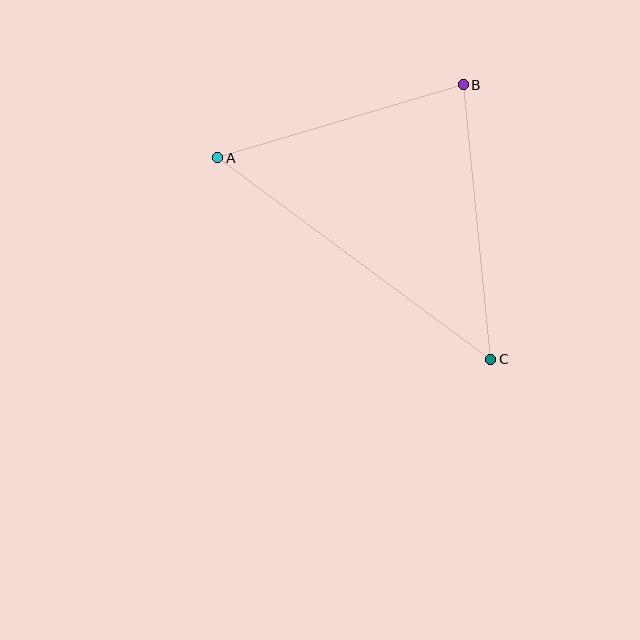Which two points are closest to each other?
Points A and B are closest to each other.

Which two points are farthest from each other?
Points A and C are farthest from each other.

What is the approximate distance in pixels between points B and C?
The distance between B and C is approximately 276 pixels.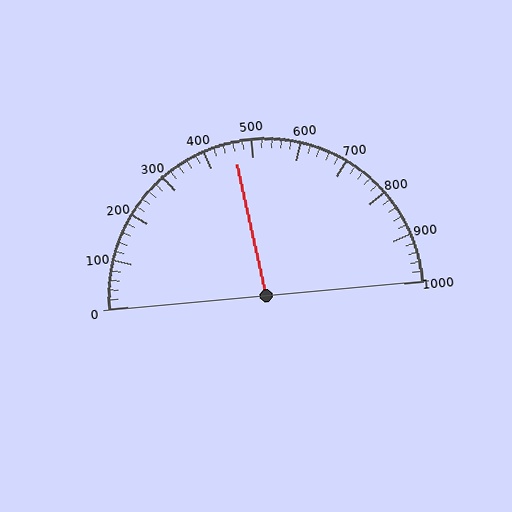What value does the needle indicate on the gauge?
The needle indicates approximately 460.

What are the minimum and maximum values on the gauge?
The gauge ranges from 0 to 1000.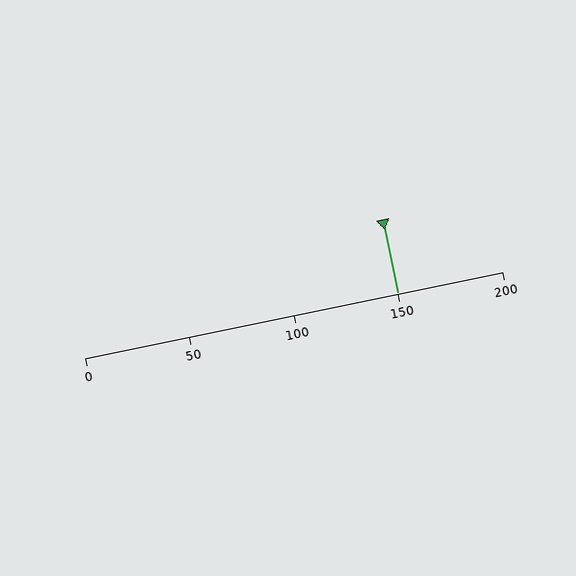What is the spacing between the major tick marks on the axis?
The major ticks are spaced 50 apart.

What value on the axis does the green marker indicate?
The marker indicates approximately 150.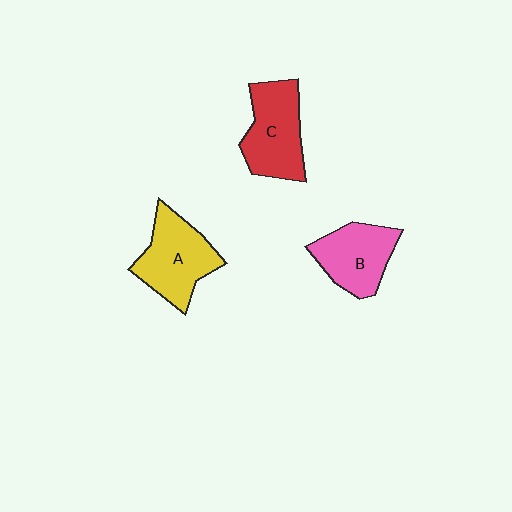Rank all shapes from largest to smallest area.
From largest to smallest: A (yellow), C (red), B (pink).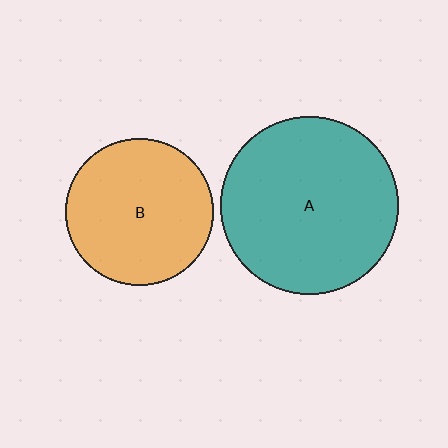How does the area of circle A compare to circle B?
Approximately 1.4 times.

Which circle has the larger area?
Circle A (teal).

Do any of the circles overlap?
No, none of the circles overlap.